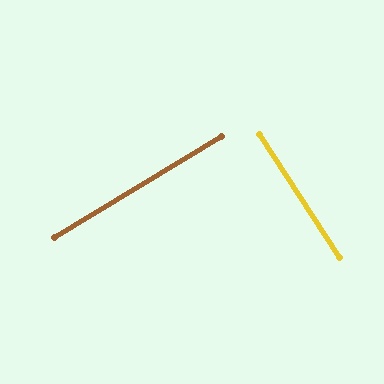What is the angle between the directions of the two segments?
Approximately 88 degrees.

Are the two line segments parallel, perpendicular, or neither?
Perpendicular — they meet at approximately 88°.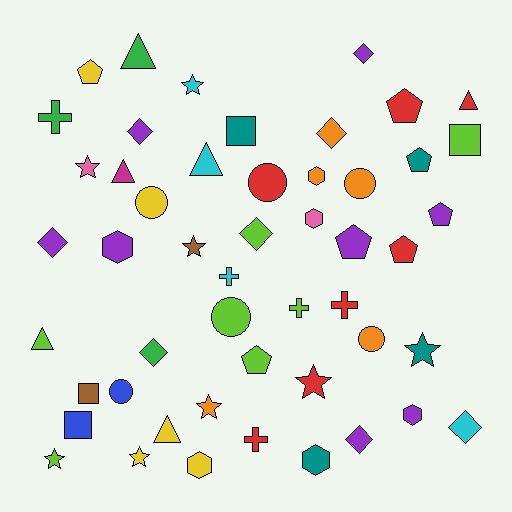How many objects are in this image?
There are 50 objects.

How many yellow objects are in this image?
There are 5 yellow objects.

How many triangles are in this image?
There are 6 triangles.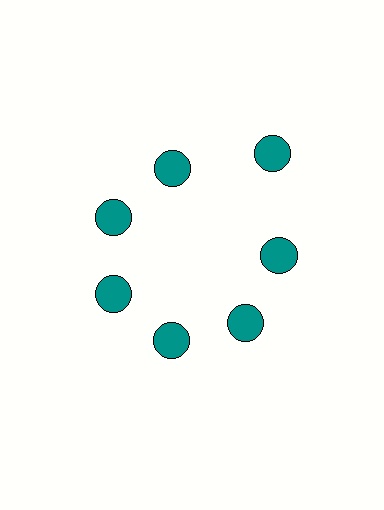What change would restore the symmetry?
The symmetry would be restored by moving it inward, back onto the ring so that all 7 circles sit at equal angles and equal distance from the center.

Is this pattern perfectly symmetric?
No. The 7 teal circles are arranged in a ring, but one element near the 1 o'clock position is pushed outward from the center, breaking the 7-fold rotational symmetry.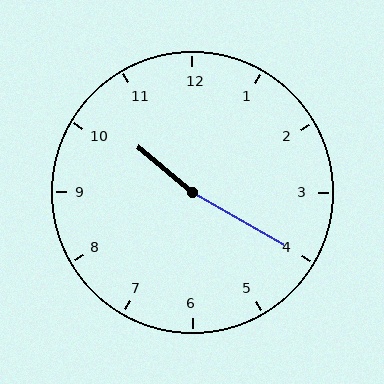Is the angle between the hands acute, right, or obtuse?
It is obtuse.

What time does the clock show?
10:20.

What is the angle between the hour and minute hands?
Approximately 170 degrees.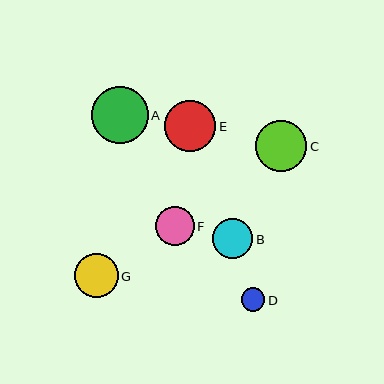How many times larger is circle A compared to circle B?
Circle A is approximately 1.4 times the size of circle B.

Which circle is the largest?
Circle A is the largest with a size of approximately 57 pixels.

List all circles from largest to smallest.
From largest to smallest: A, E, C, G, B, F, D.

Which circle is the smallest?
Circle D is the smallest with a size of approximately 23 pixels.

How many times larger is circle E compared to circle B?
Circle E is approximately 1.3 times the size of circle B.